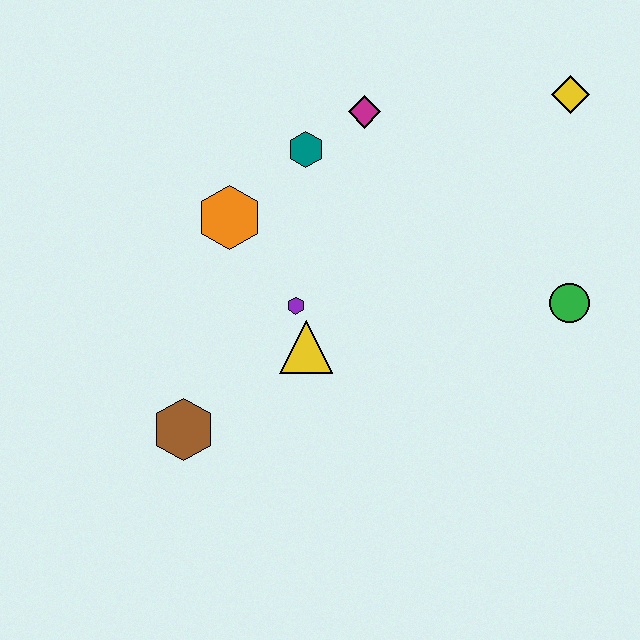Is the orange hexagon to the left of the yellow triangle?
Yes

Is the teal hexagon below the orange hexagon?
No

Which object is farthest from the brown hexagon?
The yellow diamond is farthest from the brown hexagon.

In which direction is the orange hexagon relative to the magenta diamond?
The orange hexagon is to the left of the magenta diamond.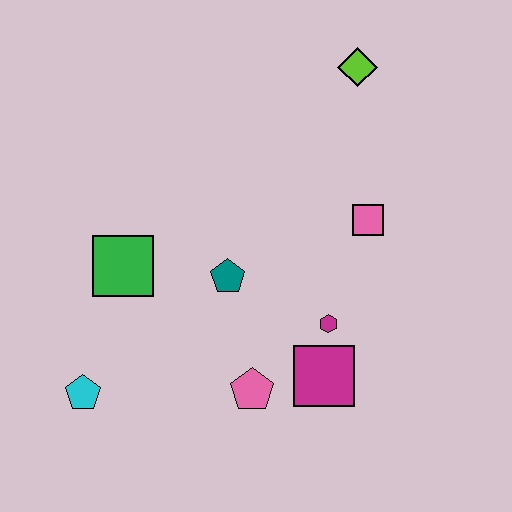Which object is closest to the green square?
The teal pentagon is closest to the green square.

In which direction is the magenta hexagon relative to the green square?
The magenta hexagon is to the right of the green square.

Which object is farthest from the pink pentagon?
The lime diamond is farthest from the pink pentagon.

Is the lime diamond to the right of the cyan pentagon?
Yes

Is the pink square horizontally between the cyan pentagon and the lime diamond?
No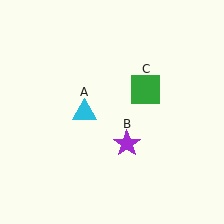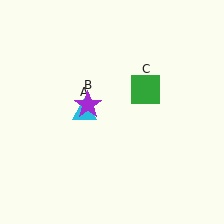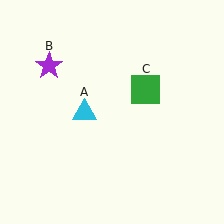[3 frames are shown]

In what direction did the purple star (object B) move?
The purple star (object B) moved up and to the left.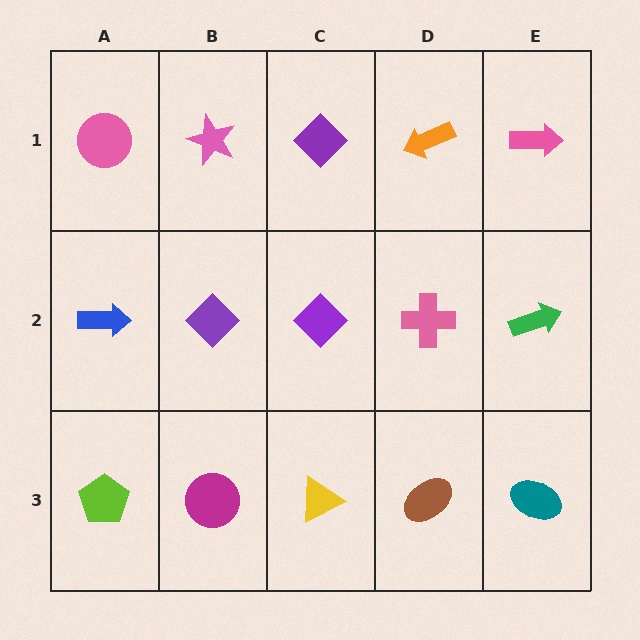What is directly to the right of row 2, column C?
A pink cross.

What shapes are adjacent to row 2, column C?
A purple diamond (row 1, column C), a yellow triangle (row 3, column C), a purple diamond (row 2, column B), a pink cross (row 2, column D).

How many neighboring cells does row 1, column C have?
3.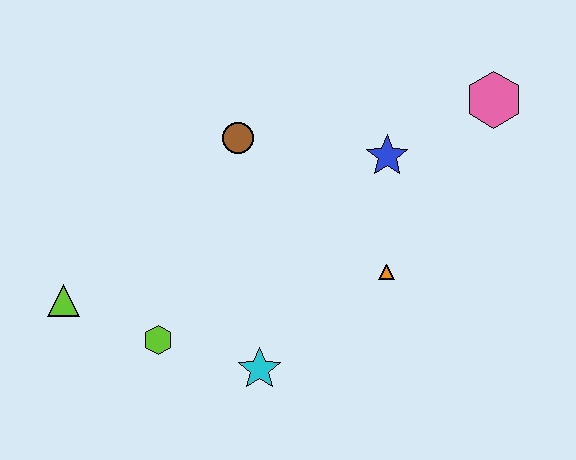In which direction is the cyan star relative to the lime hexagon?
The cyan star is to the right of the lime hexagon.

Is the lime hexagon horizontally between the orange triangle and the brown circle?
No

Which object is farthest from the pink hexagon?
The lime triangle is farthest from the pink hexagon.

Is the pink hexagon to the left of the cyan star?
No